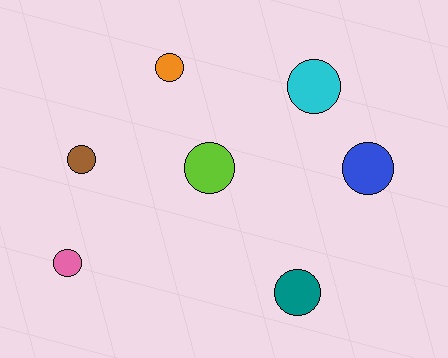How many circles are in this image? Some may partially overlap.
There are 7 circles.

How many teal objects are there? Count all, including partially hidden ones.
There is 1 teal object.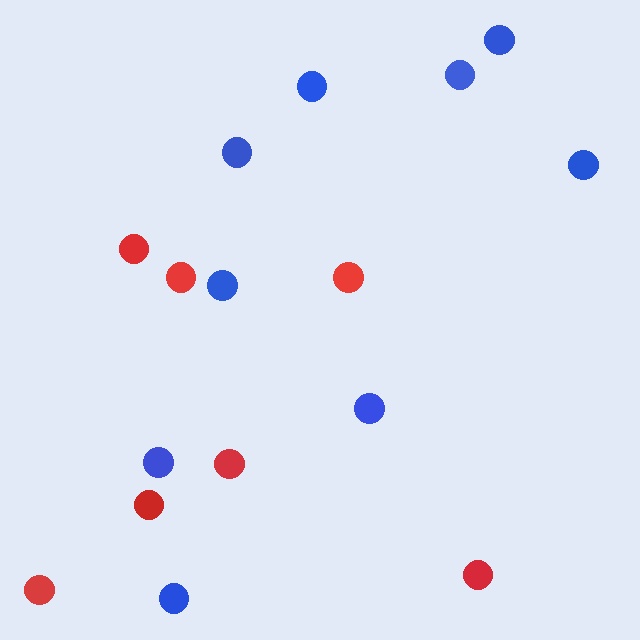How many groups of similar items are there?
There are 2 groups: one group of blue circles (9) and one group of red circles (7).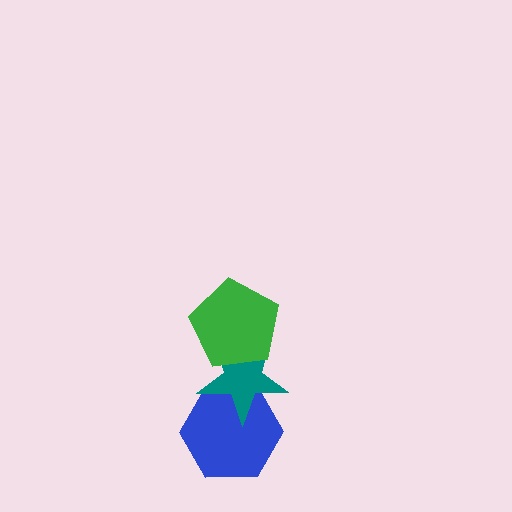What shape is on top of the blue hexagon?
The teal star is on top of the blue hexagon.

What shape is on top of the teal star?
The green pentagon is on top of the teal star.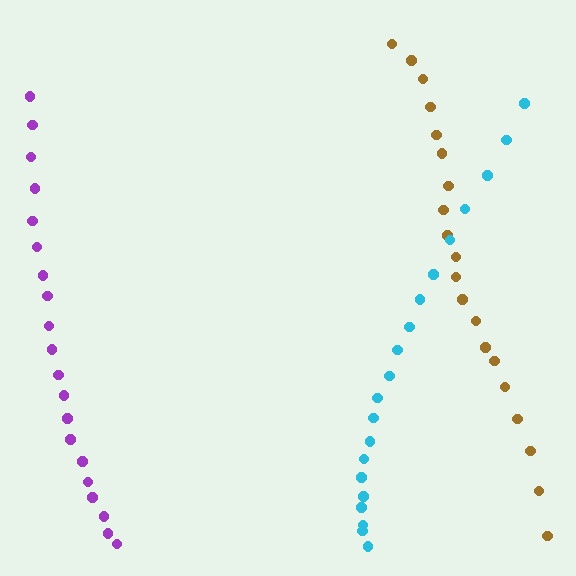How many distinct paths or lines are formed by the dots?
There are 3 distinct paths.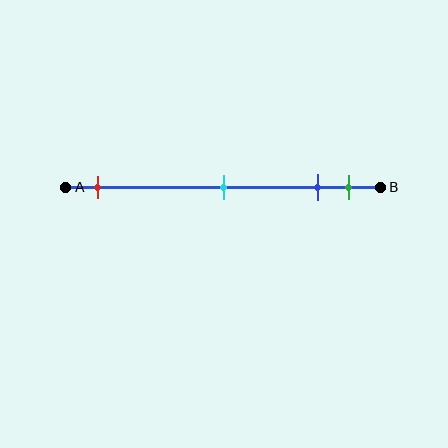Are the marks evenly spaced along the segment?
No, the marks are not evenly spaced.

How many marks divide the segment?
There are 4 marks dividing the segment.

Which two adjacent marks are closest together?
The blue and green marks are the closest adjacent pair.